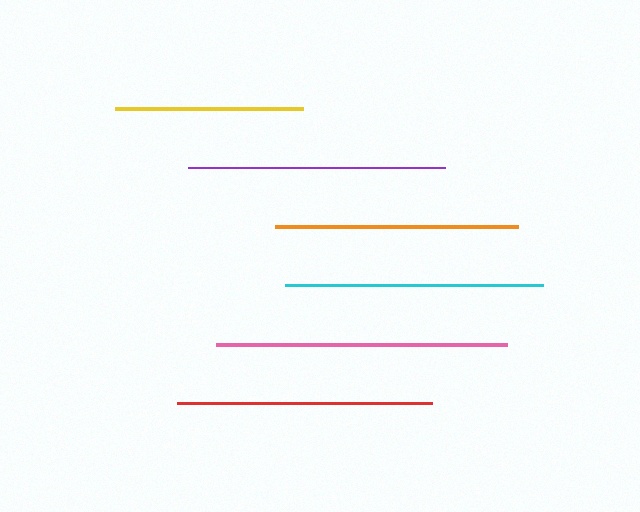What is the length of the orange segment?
The orange segment is approximately 243 pixels long.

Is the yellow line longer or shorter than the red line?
The red line is longer than the yellow line.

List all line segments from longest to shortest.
From longest to shortest: pink, cyan, purple, red, orange, yellow.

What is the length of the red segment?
The red segment is approximately 255 pixels long.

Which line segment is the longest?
The pink line is the longest at approximately 291 pixels.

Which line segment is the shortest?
The yellow line is the shortest at approximately 188 pixels.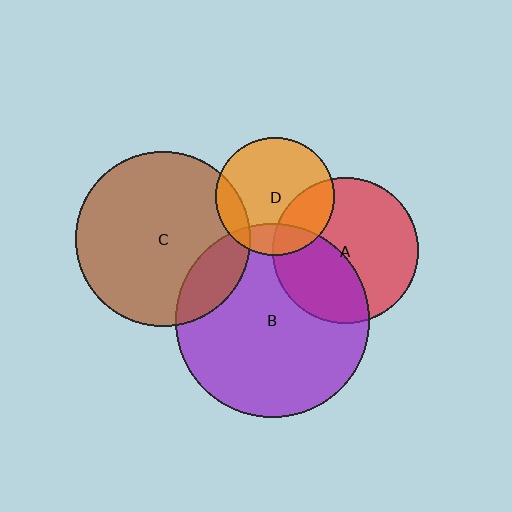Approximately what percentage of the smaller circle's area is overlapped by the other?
Approximately 40%.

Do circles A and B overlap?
Yes.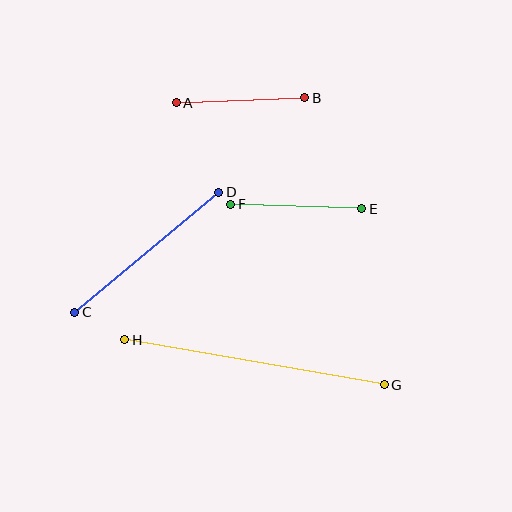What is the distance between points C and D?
The distance is approximately 187 pixels.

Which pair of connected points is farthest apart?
Points G and H are farthest apart.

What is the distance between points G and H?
The distance is approximately 263 pixels.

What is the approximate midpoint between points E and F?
The midpoint is at approximately (296, 207) pixels.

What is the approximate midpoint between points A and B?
The midpoint is at approximately (240, 100) pixels.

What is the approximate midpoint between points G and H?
The midpoint is at approximately (254, 362) pixels.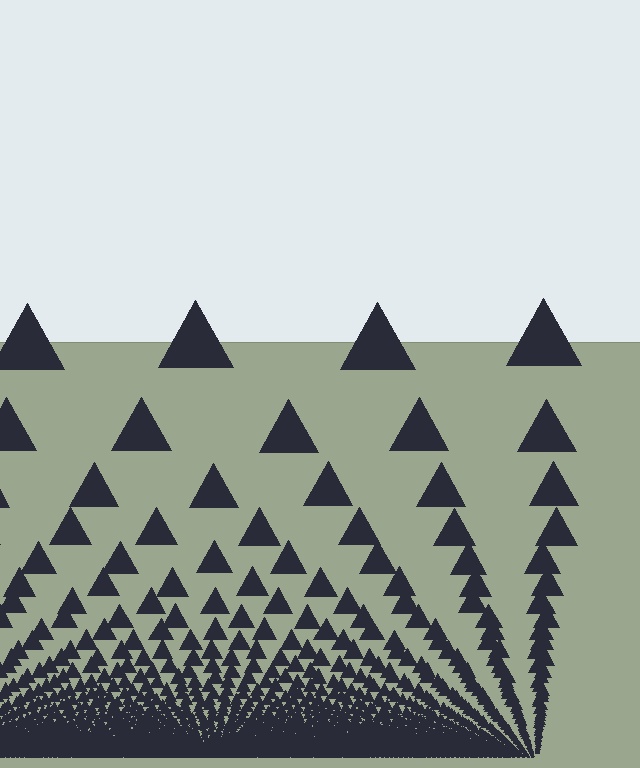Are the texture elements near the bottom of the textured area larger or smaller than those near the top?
Smaller. The gradient is inverted — elements near the bottom are smaller and denser.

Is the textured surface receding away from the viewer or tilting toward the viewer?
The surface appears to tilt toward the viewer. Texture elements get larger and sparser toward the top.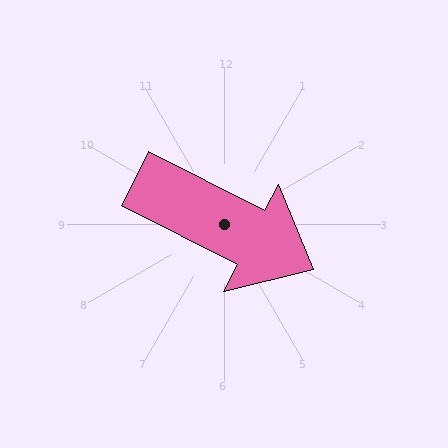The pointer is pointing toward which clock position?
Roughly 4 o'clock.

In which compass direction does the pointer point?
Southeast.